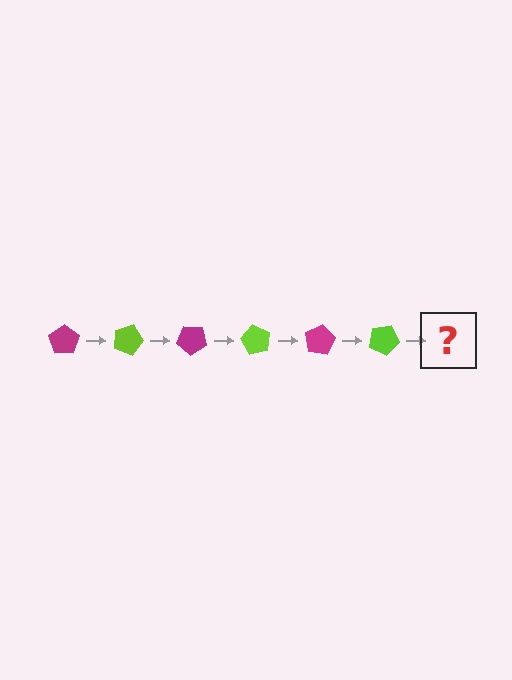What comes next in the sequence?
The next element should be a magenta pentagon, rotated 120 degrees from the start.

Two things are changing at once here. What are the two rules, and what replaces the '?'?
The two rules are that it rotates 20 degrees each step and the color cycles through magenta and lime. The '?' should be a magenta pentagon, rotated 120 degrees from the start.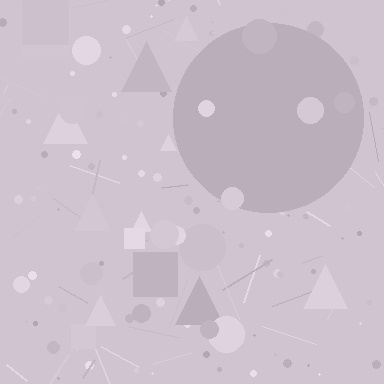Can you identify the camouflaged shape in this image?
The camouflaged shape is a circle.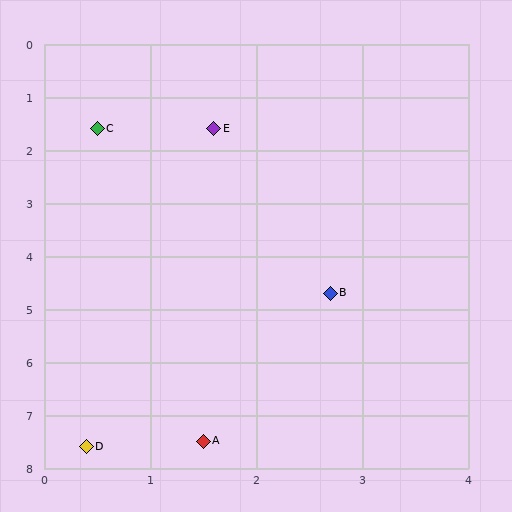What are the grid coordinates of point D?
Point D is at approximately (0.4, 7.6).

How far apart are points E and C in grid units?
Points E and C are about 1.1 grid units apart.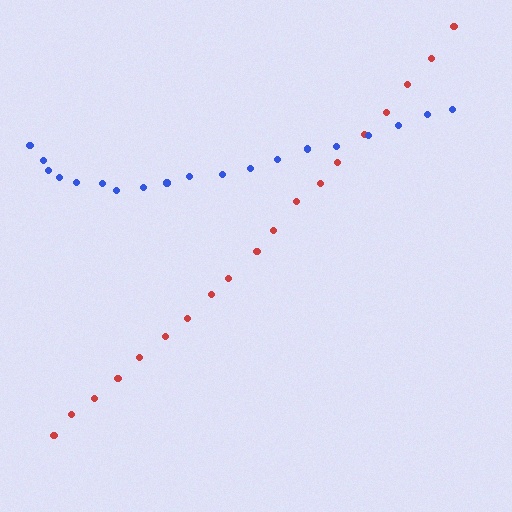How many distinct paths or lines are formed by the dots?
There are 2 distinct paths.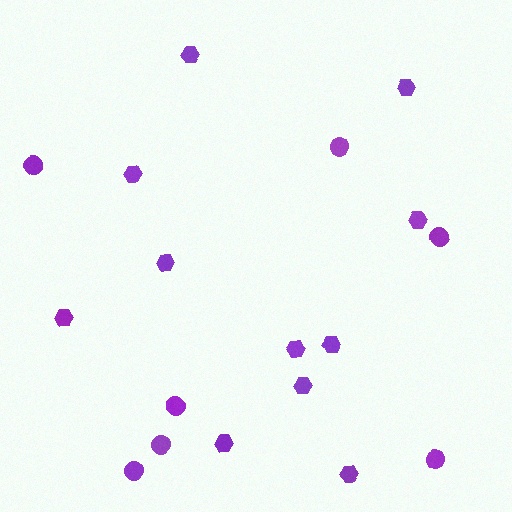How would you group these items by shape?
There are 2 groups: one group of hexagons (11) and one group of circles (7).